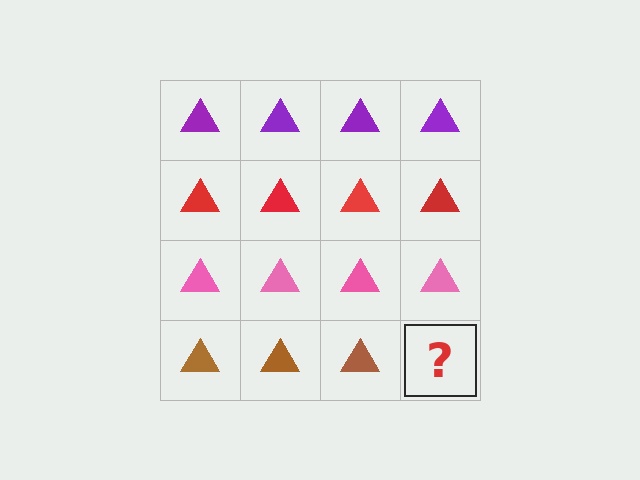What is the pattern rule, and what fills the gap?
The rule is that each row has a consistent color. The gap should be filled with a brown triangle.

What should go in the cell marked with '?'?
The missing cell should contain a brown triangle.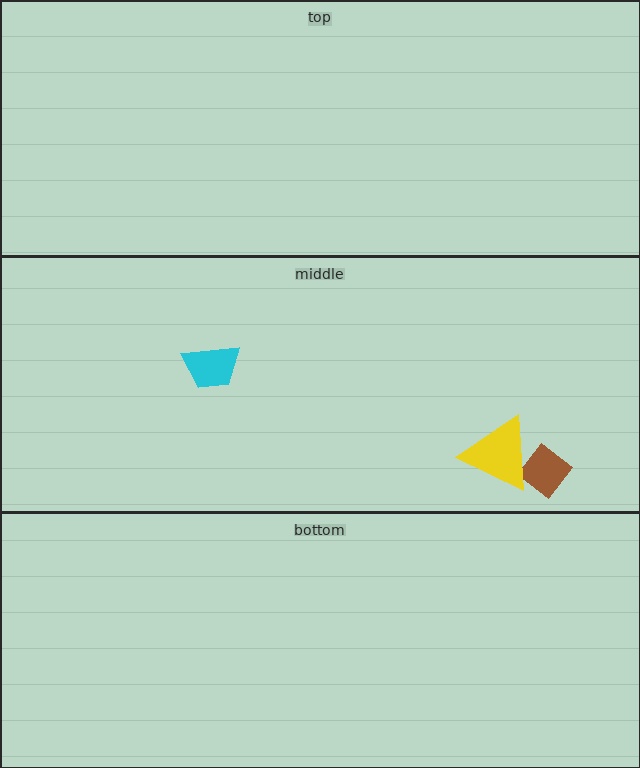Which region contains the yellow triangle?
The middle region.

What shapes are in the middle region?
The brown diamond, the yellow triangle, the cyan trapezoid.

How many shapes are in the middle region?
3.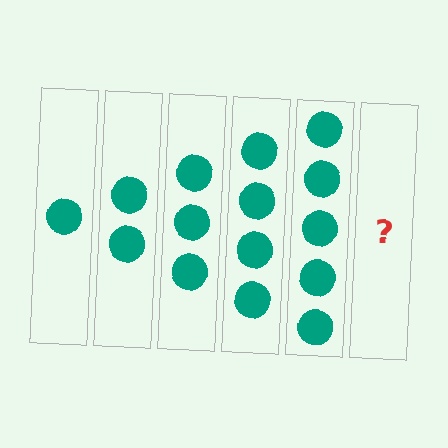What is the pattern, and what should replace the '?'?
The pattern is that each step adds one more circle. The '?' should be 6 circles.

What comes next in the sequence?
The next element should be 6 circles.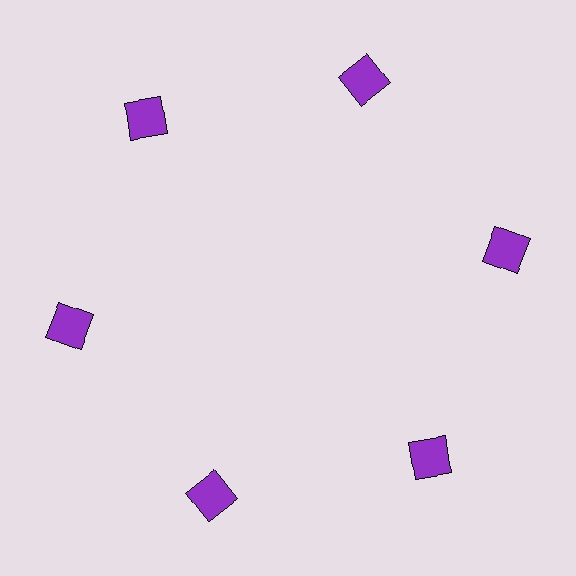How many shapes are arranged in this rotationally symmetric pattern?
There are 6 shapes, arranged in 6 groups of 1.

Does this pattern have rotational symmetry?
Yes, this pattern has 6-fold rotational symmetry. It looks the same after rotating 60 degrees around the center.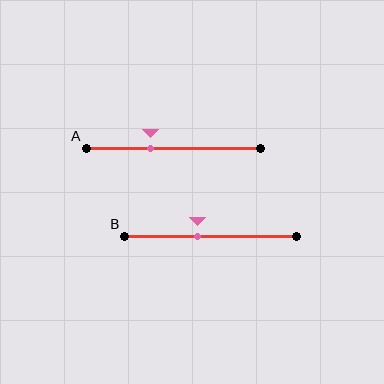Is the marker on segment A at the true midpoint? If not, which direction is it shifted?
No, the marker on segment A is shifted to the left by about 13% of the segment length.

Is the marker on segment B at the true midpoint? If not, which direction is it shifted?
No, the marker on segment B is shifted to the left by about 8% of the segment length.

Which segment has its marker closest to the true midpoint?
Segment B has its marker closest to the true midpoint.